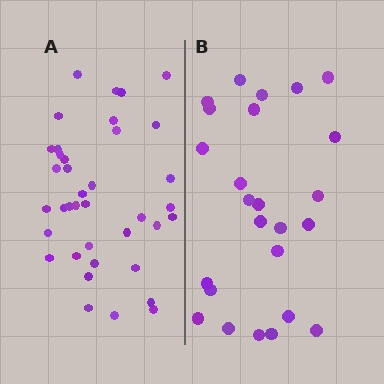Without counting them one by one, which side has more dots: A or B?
Region A (the left region) has more dots.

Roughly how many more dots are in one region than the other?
Region A has approximately 15 more dots than region B.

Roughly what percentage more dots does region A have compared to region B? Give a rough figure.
About 50% more.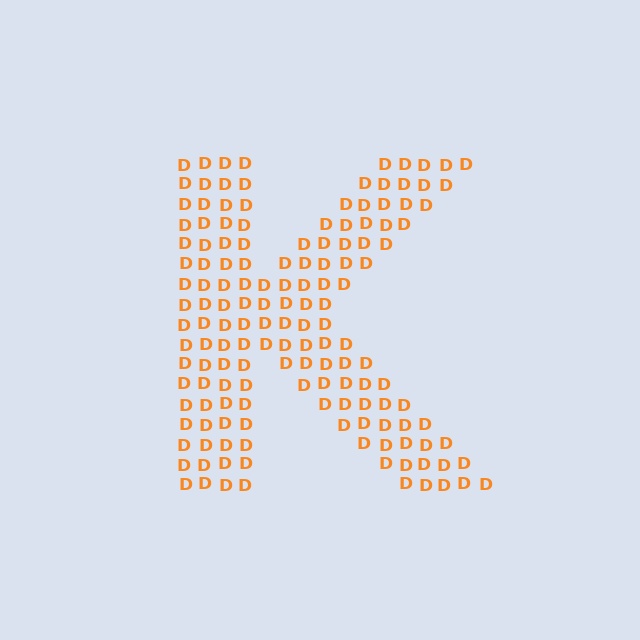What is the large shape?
The large shape is the letter K.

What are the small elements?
The small elements are letter D's.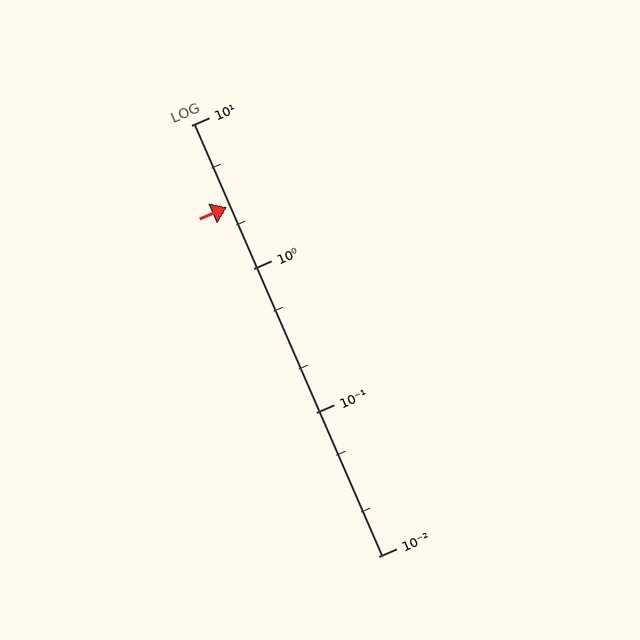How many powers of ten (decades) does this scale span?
The scale spans 3 decades, from 0.01 to 10.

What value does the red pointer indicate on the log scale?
The pointer indicates approximately 2.7.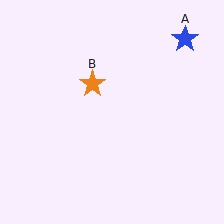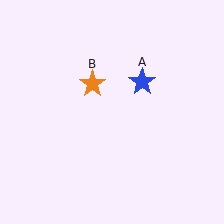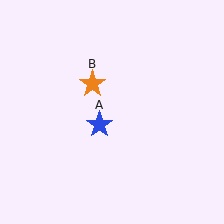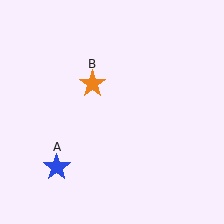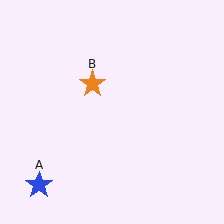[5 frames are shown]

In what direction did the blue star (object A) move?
The blue star (object A) moved down and to the left.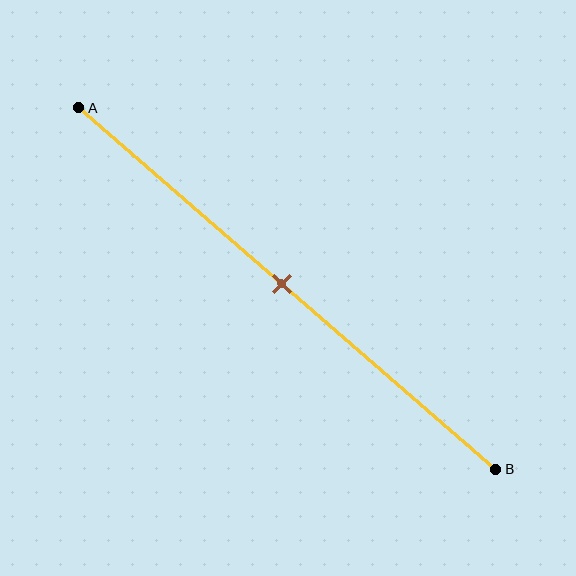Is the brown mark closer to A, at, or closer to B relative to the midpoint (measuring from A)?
The brown mark is approximately at the midpoint of segment AB.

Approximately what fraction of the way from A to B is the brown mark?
The brown mark is approximately 50% of the way from A to B.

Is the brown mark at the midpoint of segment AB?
Yes, the mark is approximately at the midpoint.